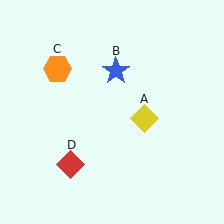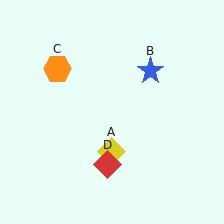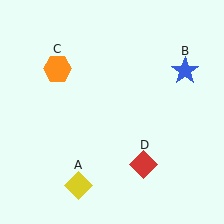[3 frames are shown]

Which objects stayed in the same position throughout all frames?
Orange hexagon (object C) remained stationary.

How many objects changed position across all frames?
3 objects changed position: yellow diamond (object A), blue star (object B), red diamond (object D).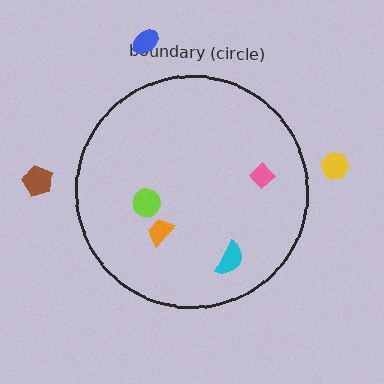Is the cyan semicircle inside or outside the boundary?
Inside.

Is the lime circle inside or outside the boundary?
Inside.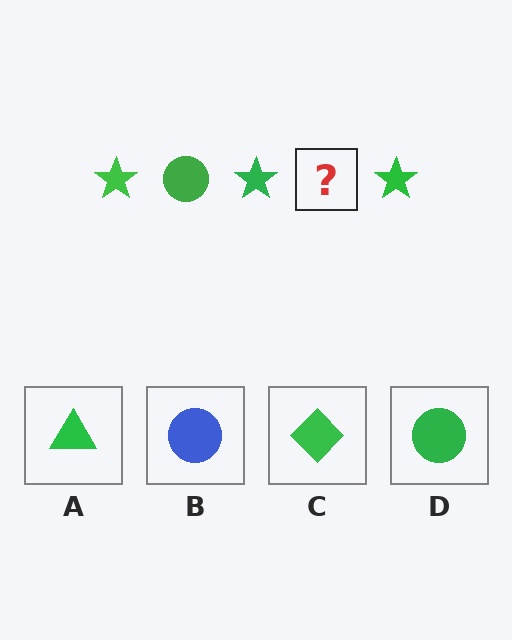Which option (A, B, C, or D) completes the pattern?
D.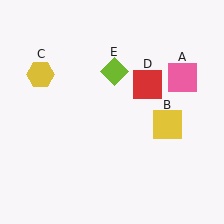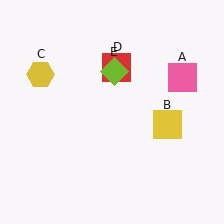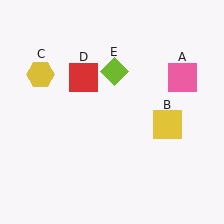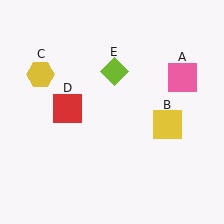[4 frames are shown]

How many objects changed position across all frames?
1 object changed position: red square (object D).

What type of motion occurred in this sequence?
The red square (object D) rotated counterclockwise around the center of the scene.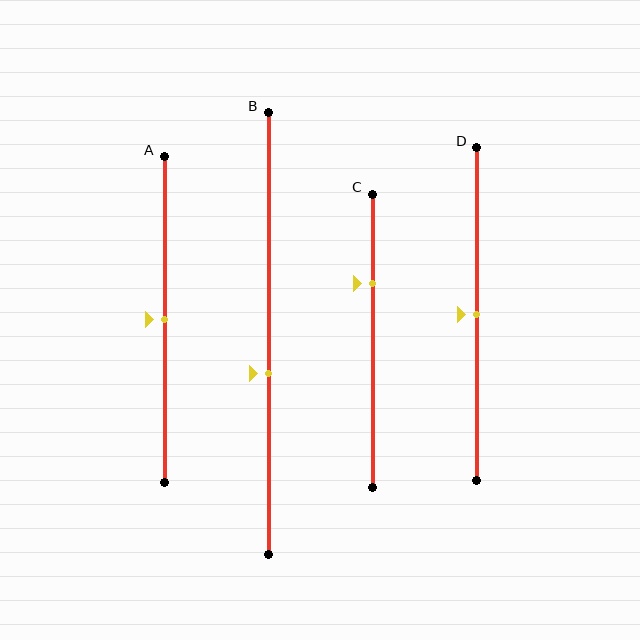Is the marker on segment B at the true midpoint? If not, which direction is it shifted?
No, the marker on segment B is shifted downward by about 9% of the segment length.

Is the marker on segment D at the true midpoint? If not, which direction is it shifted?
Yes, the marker on segment D is at the true midpoint.